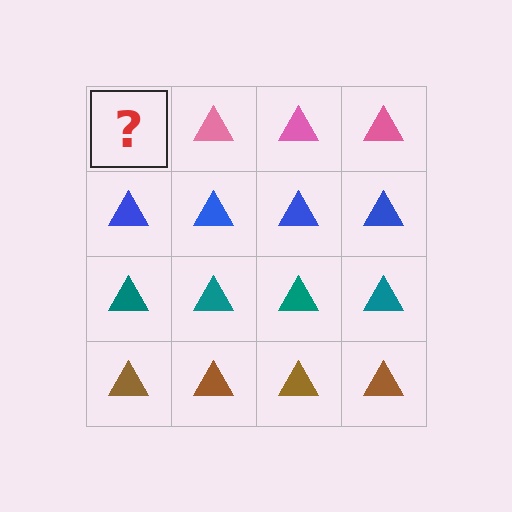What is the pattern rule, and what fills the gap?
The rule is that each row has a consistent color. The gap should be filled with a pink triangle.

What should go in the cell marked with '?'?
The missing cell should contain a pink triangle.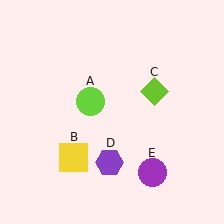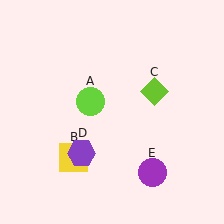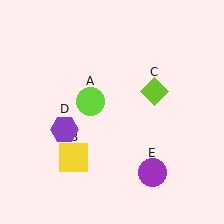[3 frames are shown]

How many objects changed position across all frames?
1 object changed position: purple hexagon (object D).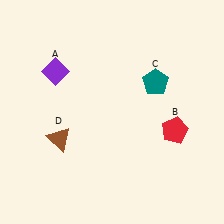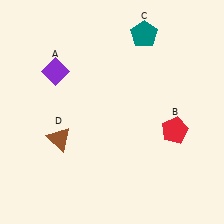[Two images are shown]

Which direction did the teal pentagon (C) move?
The teal pentagon (C) moved up.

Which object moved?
The teal pentagon (C) moved up.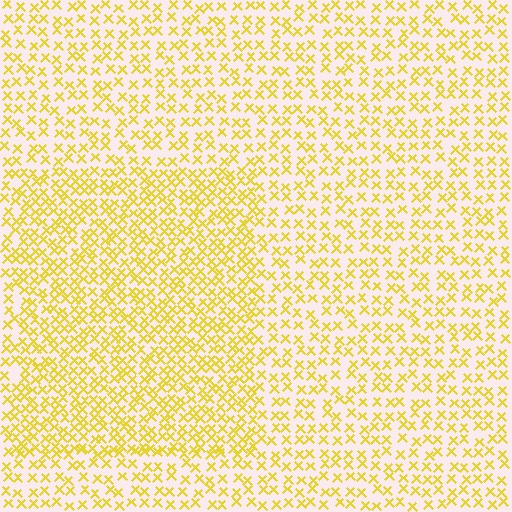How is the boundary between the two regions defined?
The boundary is defined by a change in element density (approximately 1.7x ratio). All elements are the same color, size, and shape.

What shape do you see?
I see a rectangle.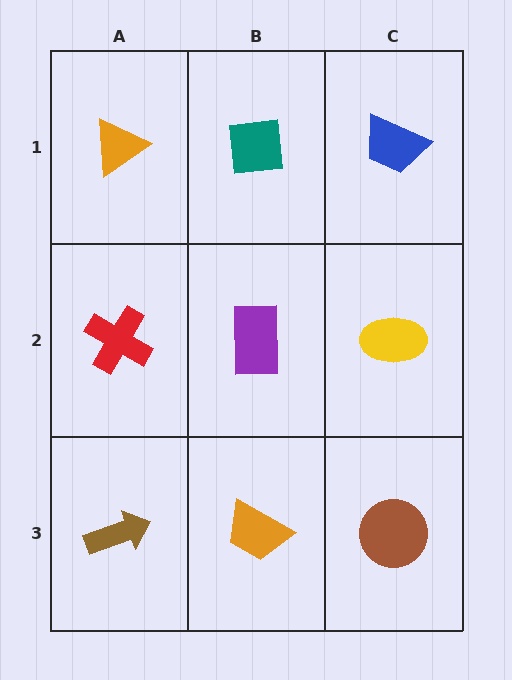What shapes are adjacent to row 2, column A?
An orange triangle (row 1, column A), a brown arrow (row 3, column A), a purple rectangle (row 2, column B).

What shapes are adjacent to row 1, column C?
A yellow ellipse (row 2, column C), a teal square (row 1, column B).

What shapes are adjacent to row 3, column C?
A yellow ellipse (row 2, column C), an orange trapezoid (row 3, column B).